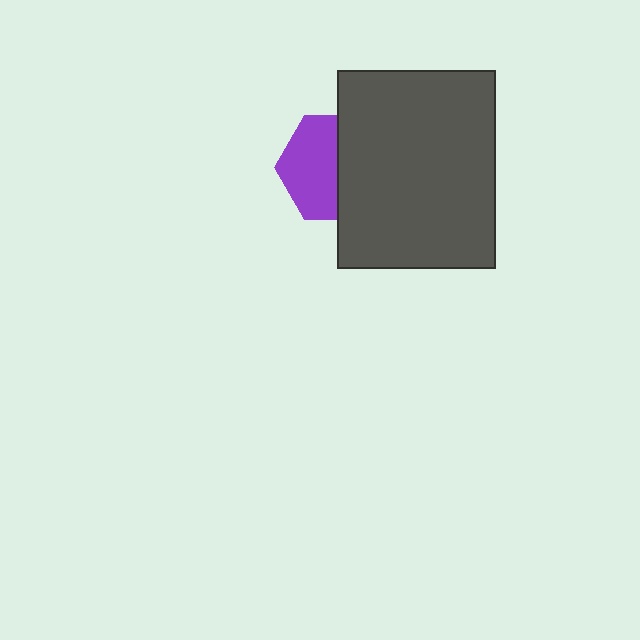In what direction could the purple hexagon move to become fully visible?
The purple hexagon could move left. That would shift it out from behind the dark gray rectangle entirely.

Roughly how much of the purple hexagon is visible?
About half of it is visible (roughly 53%).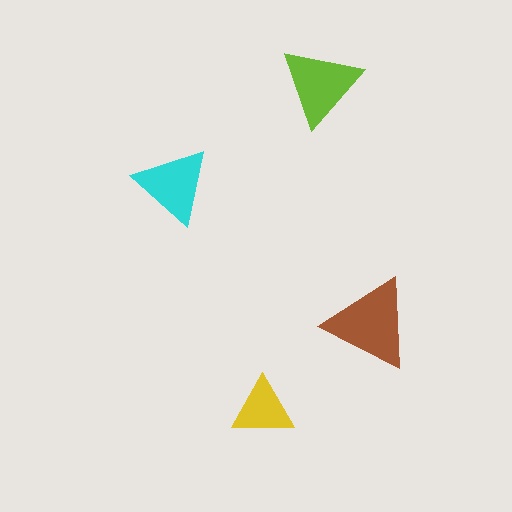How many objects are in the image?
There are 4 objects in the image.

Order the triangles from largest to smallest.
the brown one, the lime one, the cyan one, the yellow one.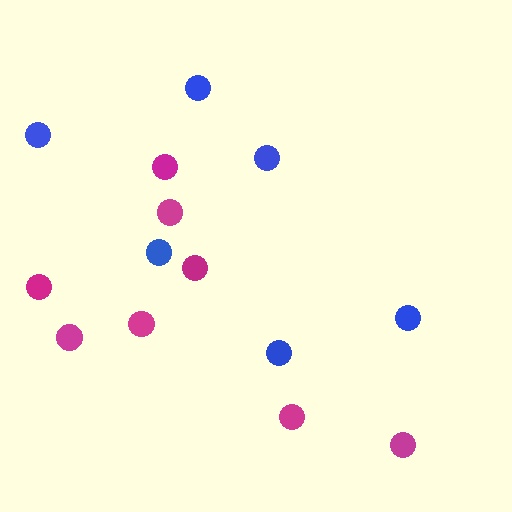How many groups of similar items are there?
There are 2 groups: one group of blue circles (6) and one group of magenta circles (8).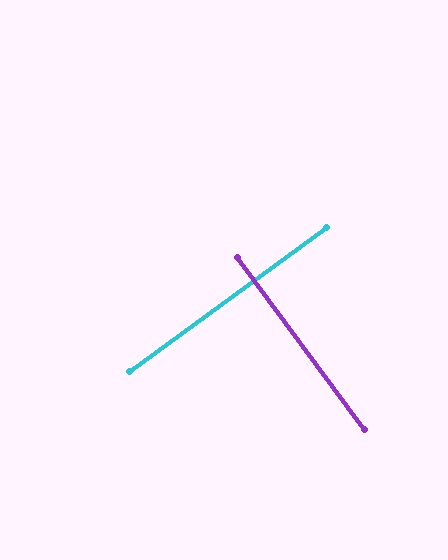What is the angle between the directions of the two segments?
Approximately 90 degrees.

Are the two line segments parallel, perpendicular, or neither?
Perpendicular — they meet at approximately 90°.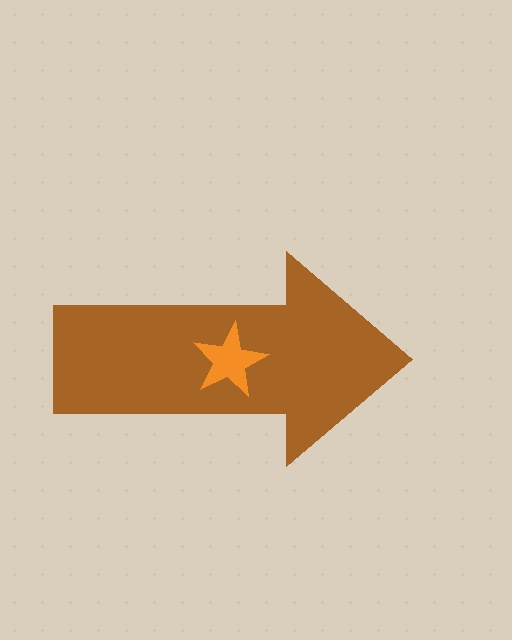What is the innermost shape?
The orange star.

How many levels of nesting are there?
2.